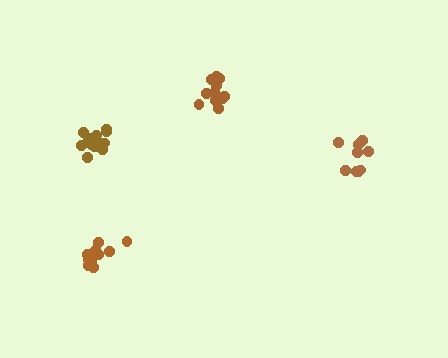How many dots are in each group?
Group 1: 12 dots, Group 2: 11 dots, Group 3: 12 dots, Group 4: 9 dots (44 total).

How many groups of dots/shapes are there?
There are 4 groups.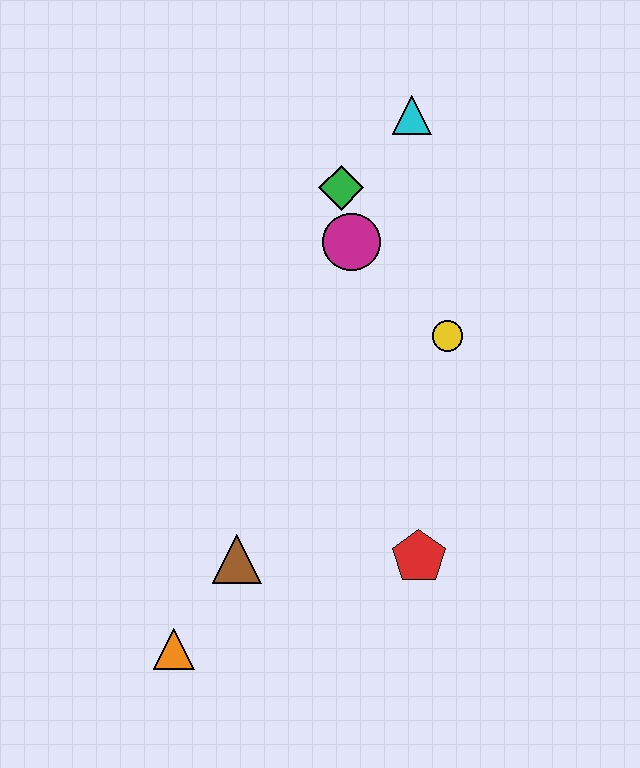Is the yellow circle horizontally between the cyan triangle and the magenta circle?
No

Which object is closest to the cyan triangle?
The green diamond is closest to the cyan triangle.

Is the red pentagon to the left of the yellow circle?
Yes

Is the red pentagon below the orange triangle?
No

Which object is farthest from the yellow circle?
The orange triangle is farthest from the yellow circle.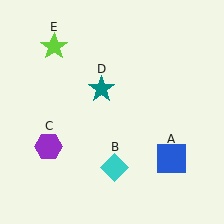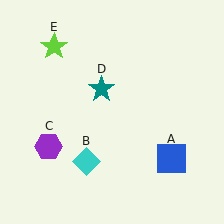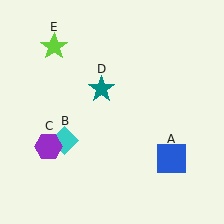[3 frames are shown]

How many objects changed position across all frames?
1 object changed position: cyan diamond (object B).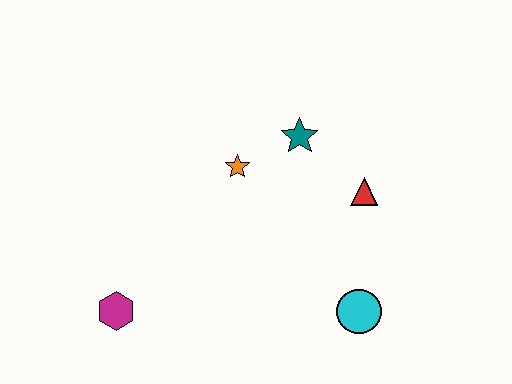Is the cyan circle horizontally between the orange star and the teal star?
No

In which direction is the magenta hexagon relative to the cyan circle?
The magenta hexagon is to the left of the cyan circle.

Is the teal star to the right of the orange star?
Yes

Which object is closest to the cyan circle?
The red triangle is closest to the cyan circle.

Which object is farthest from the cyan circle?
The magenta hexagon is farthest from the cyan circle.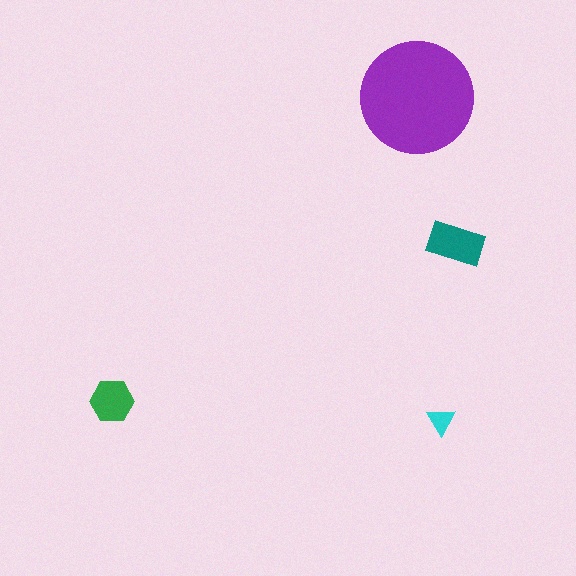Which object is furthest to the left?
The green hexagon is leftmost.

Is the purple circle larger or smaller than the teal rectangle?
Larger.